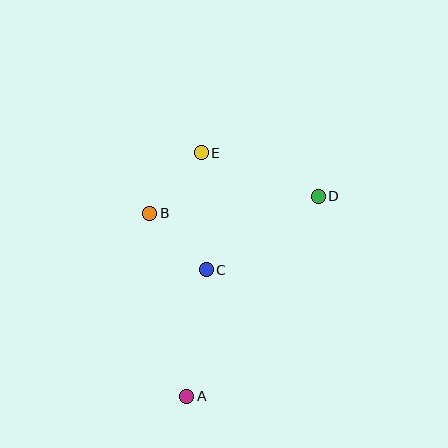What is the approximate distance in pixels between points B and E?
The distance between B and E is approximately 80 pixels.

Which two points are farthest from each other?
Points A and E are farthest from each other.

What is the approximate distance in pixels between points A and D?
The distance between A and D is approximately 240 pixels.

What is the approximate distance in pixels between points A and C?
The distance between A and C is approximately 128 pixels.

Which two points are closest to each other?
Points B and C are closest to each other.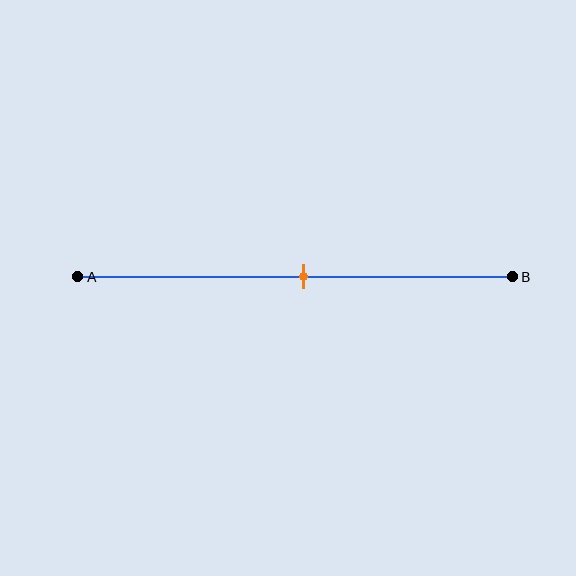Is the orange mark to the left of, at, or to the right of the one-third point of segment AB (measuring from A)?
The orange mark is to the right of the one-third point of segment AB.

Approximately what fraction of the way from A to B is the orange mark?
The orange mark is approximately 50% of the way from A to B.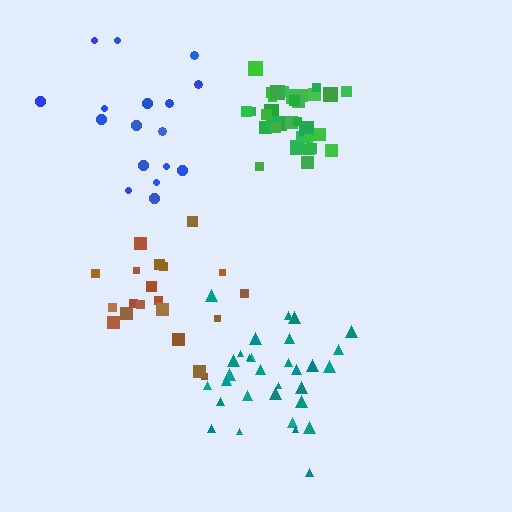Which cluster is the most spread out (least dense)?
Brown.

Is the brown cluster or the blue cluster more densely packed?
Blue.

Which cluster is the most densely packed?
Green.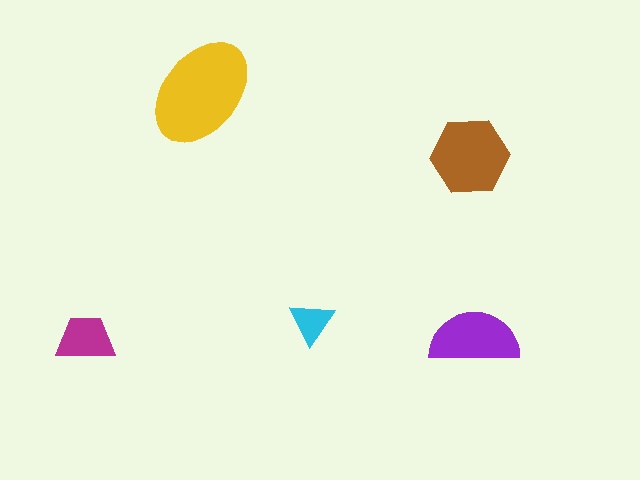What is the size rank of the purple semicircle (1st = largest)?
3rd.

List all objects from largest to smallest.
The yellow ellipse, the brown hexagon, the purple semicircle, the magenta trapezoid, the cyan triangle.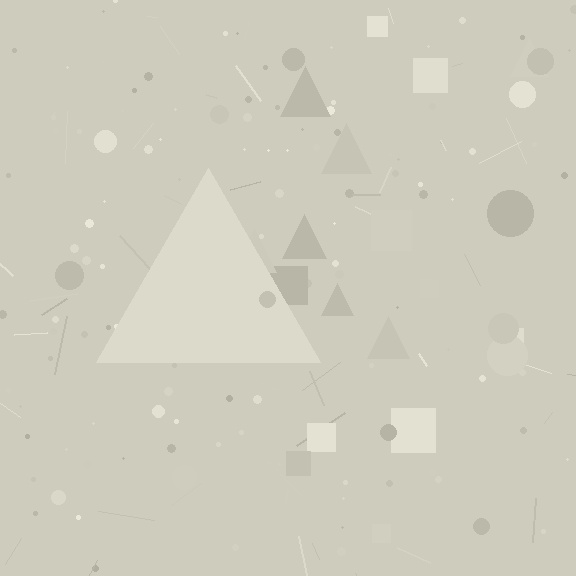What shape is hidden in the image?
A triangle is hidden in the image.